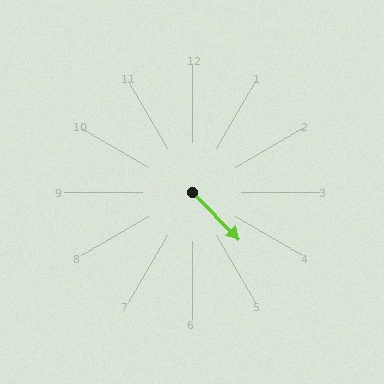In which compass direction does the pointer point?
Southeast.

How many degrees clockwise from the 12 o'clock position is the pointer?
Approximately 135 degrees.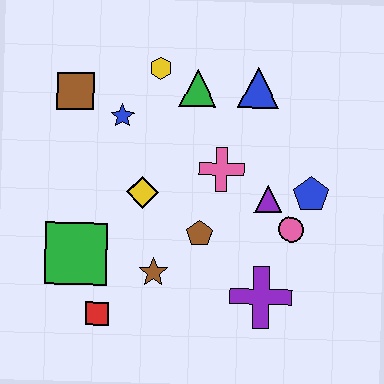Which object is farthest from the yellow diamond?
The blue pentagon is farthest from the yellow diamond.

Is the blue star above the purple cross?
Yes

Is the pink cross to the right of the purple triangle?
No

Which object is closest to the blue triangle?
The green triangle is closest to the blue triangle.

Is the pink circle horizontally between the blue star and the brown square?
No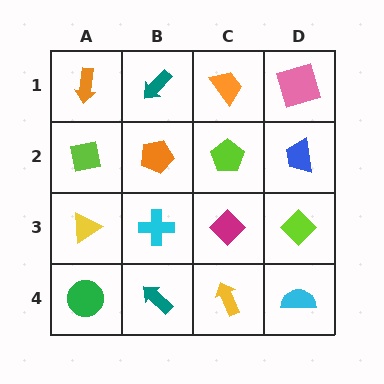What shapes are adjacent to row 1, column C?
A lime pentagon (row 2, column C), a teal arrow (row 1, column B), a pink square (row 1, column D).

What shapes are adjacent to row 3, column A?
A lime square (row 2, column A), a green circle (row 4, column A), a cyan cross (row 3, column B).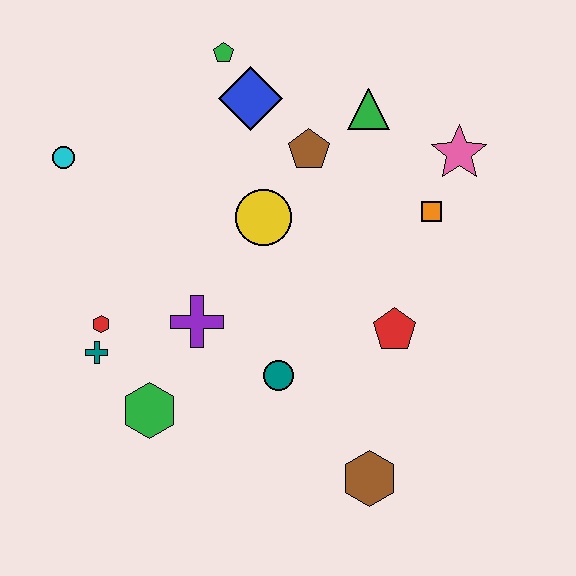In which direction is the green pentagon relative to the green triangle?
The green pentagon is to the left of the green triangle.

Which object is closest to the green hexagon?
The teal cross is closest to the green hexagon.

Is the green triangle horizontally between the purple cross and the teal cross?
No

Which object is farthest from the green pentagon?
The brown hexagon is farthest from the green pentagon.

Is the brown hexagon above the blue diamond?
No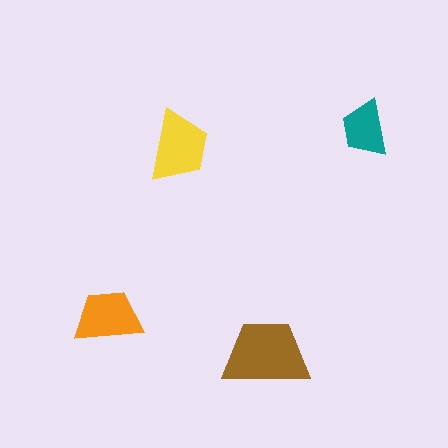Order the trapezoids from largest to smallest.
the brown one, the yellow one, the orange one, the teal one.